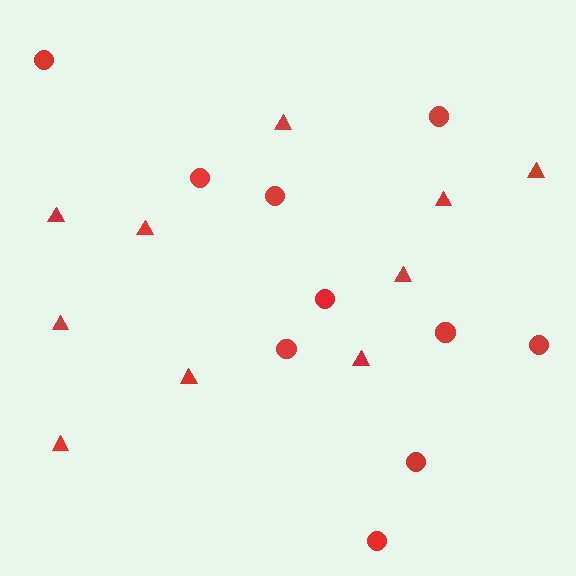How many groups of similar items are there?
There are 2 groups: one group of circles (10) and one group of triangles (10).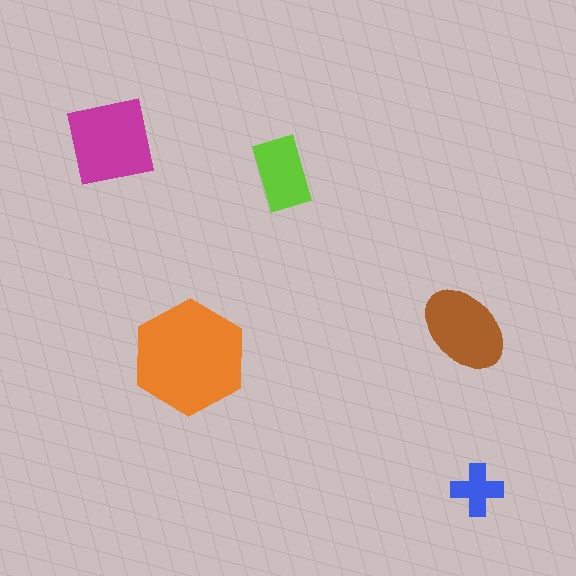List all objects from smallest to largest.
The blue cross, the lime rectangle, the brown ellipse, the magenta square, the orange hexagon.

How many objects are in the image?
There are 5 objects in the image.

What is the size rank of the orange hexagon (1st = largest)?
1st.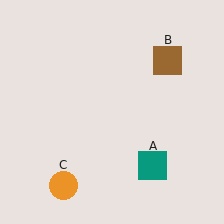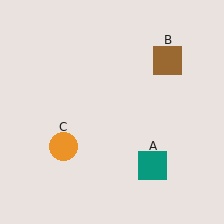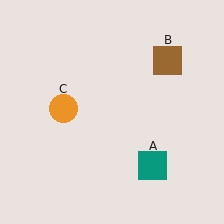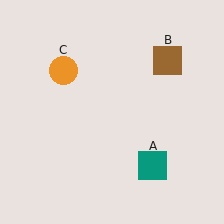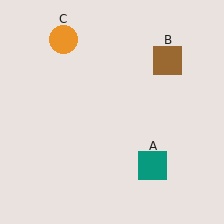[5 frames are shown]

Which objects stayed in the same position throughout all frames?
Teal square (object A) and brown square (object B) remained stationary.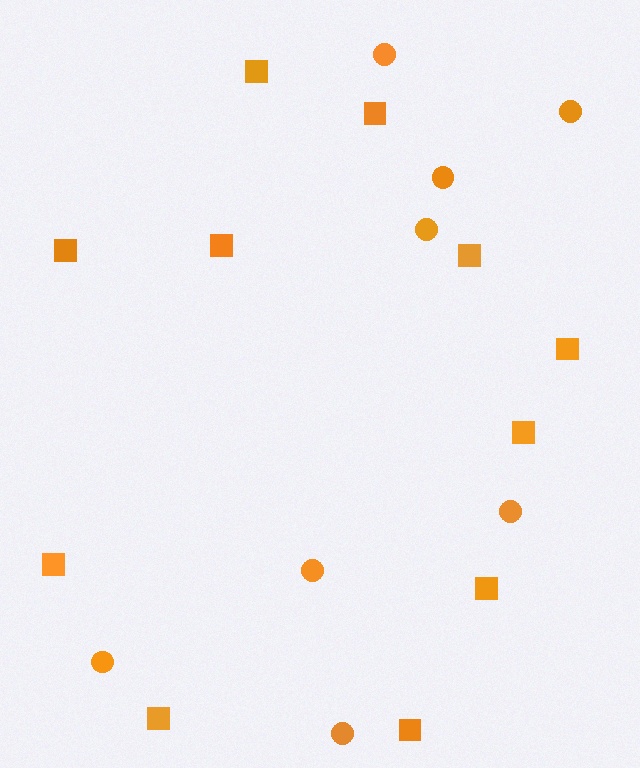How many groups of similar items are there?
There are 2 groups: one group of circles (8) and one group of squares (11).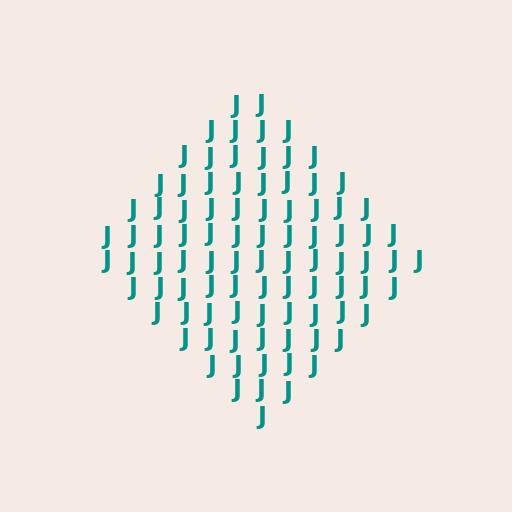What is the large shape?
The large shape is a diamond.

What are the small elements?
The small elements are letter J's.